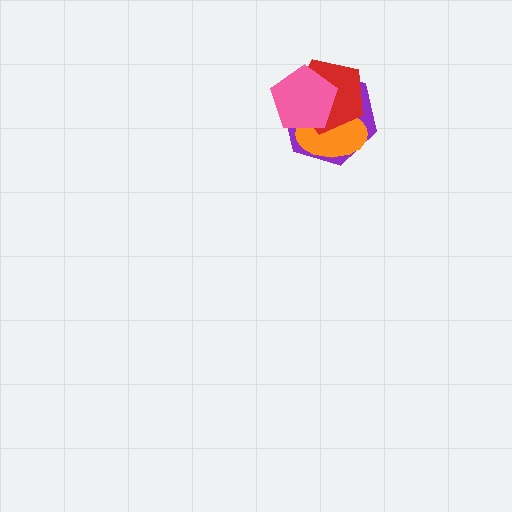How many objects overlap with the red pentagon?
3 objects overlap with the red pentagon.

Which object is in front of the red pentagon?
The pink pentagon is in front of the red pentagon.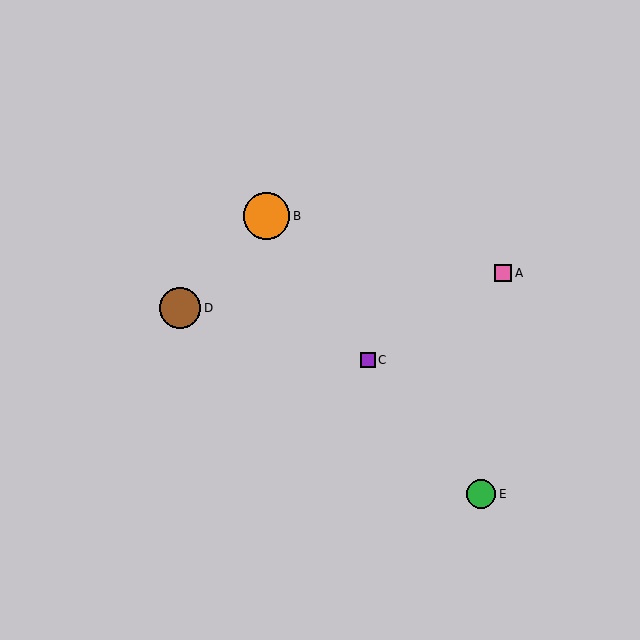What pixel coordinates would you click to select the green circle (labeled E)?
Click at (481, 494) to select the green circle E.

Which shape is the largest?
The orange circle (labeled B) is the largest.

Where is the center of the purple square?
The center of the purple square is at (368, 360).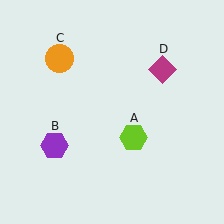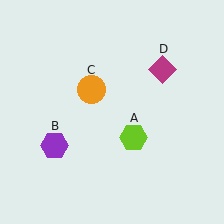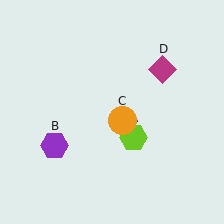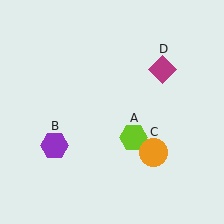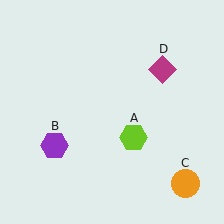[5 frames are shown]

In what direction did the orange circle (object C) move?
The orange circle (object C) moved down and to the right.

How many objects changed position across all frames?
1 object changed position: orange circle (object C).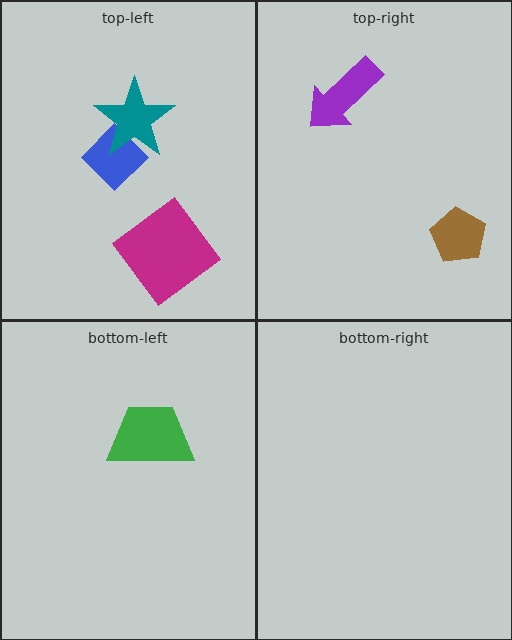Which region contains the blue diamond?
The top-left region.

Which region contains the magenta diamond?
The top-left region.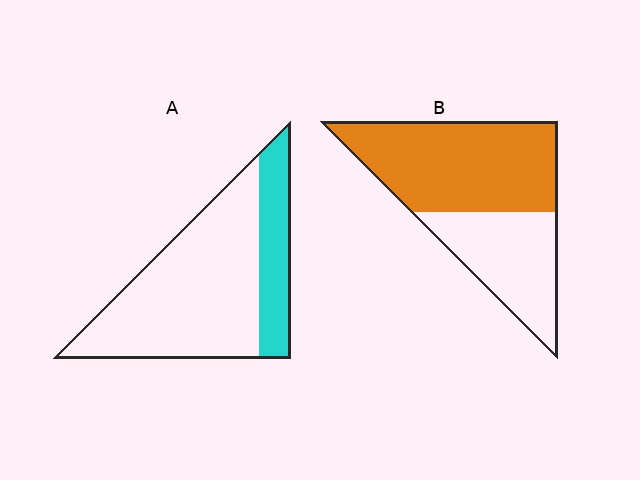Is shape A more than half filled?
No.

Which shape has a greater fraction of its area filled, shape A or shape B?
Shape B.